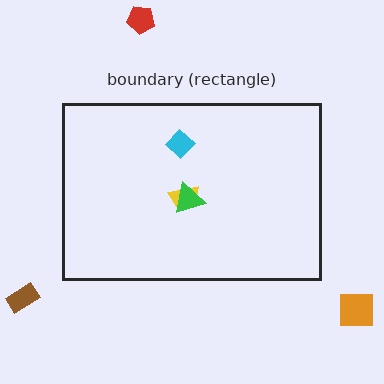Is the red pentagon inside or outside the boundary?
Outside.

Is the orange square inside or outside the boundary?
Outside.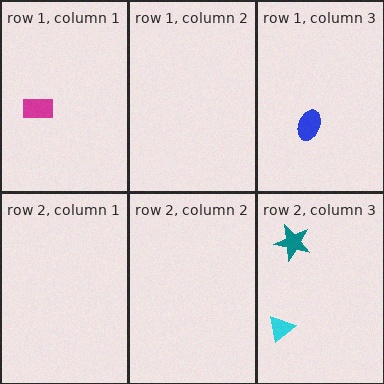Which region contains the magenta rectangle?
The row 1, column 1 region.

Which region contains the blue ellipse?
The row 1, column 3 region.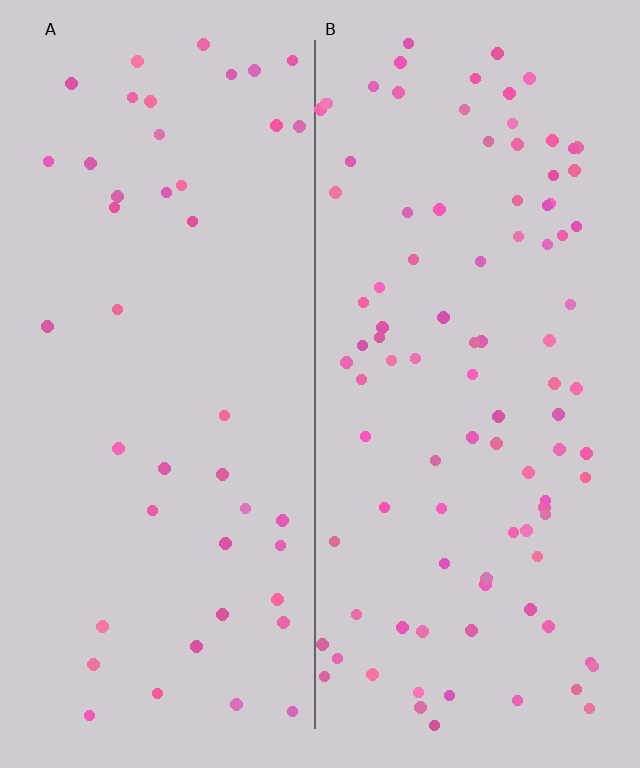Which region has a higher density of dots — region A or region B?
B (the right).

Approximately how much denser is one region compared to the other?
Approximately 2.2× — region B over region A.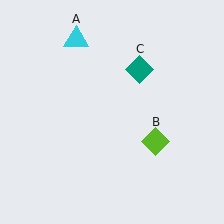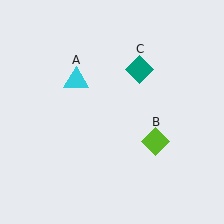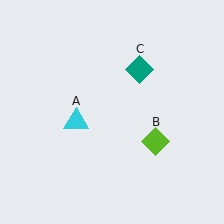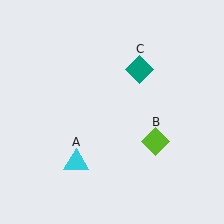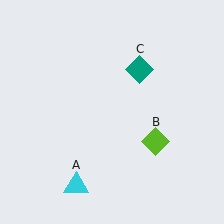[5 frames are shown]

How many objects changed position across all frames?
1 object changed position: cyan triangle (object A).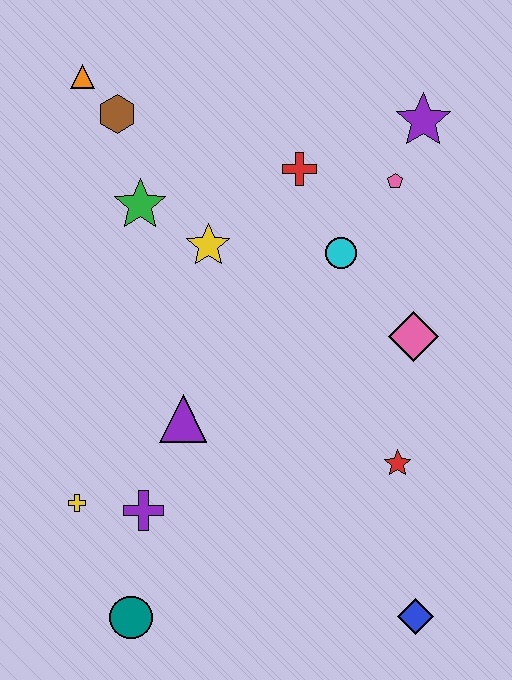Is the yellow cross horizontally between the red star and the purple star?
No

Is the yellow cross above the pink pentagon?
No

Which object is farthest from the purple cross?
The purple star is farthest from the purple cross.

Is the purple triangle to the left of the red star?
Yes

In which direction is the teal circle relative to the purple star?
The teal circle is below the purple star.